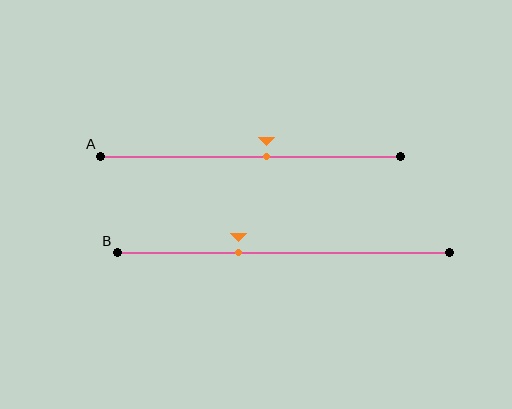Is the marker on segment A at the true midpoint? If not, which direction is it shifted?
No, the marker on segment A is shifted to the right by about 5% of the segment length.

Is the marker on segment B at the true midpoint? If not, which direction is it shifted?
No, the marker on segment B is shifted to the left by about 13% of the segment length.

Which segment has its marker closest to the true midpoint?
Segment A has its marker closest to the true midpoint.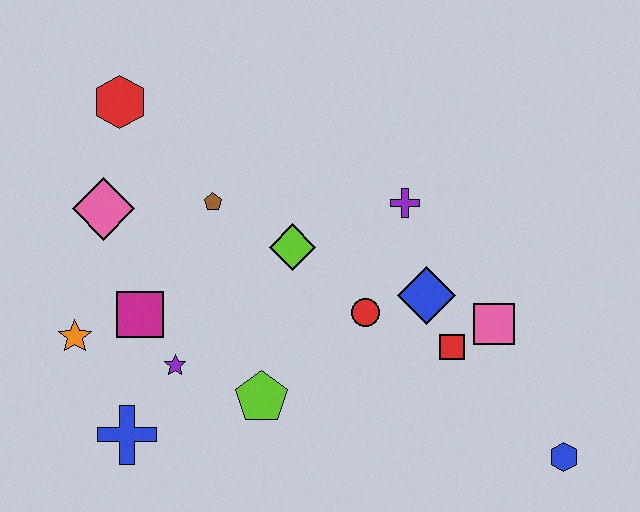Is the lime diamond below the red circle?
No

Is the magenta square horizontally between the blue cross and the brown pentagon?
Yes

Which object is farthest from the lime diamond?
The blue hexagon is farthest from the lime diamond.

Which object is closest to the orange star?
The magenta square is closest to the orange star.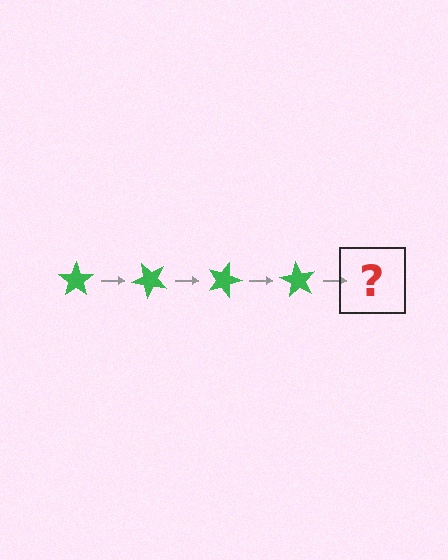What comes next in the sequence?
The next element should be a green star rotated 180 degrees.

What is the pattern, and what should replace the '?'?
The pattern is that the star rotates 45 degrees each step. The '?' should be a green star rotated 180 degrees.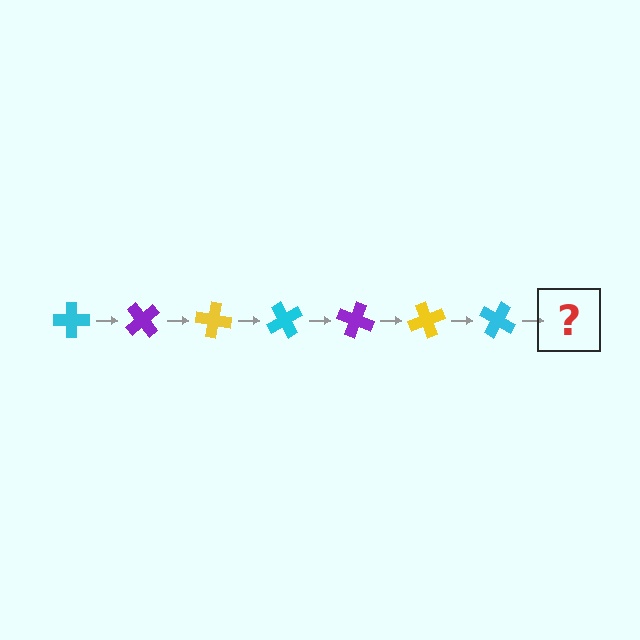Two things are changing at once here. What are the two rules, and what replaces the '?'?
The two rules are that it rotates 50 degrees each step and the color cycles through cyan, purple, and yellow. The '?' should be a purple cross, rotated 350 degrees from the start.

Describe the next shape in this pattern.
It should be a purple cross, rotated 350 degrees from the start.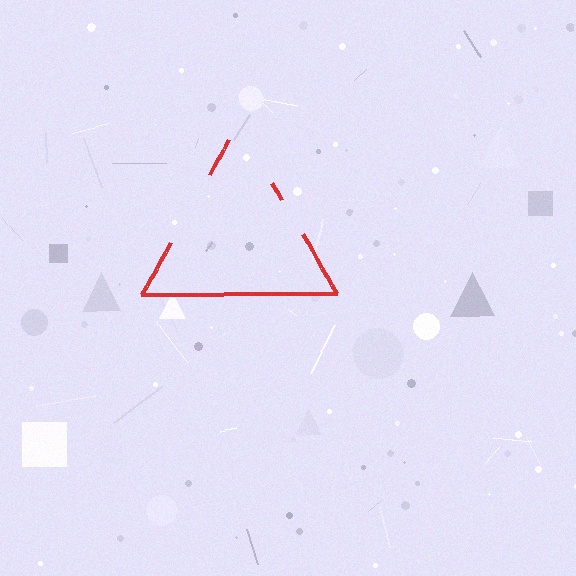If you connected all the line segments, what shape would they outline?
They would outline a triangle.